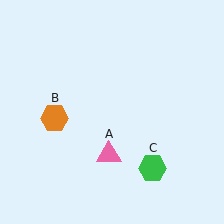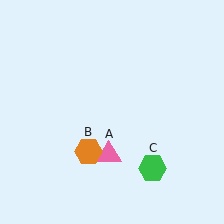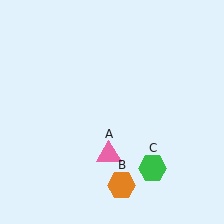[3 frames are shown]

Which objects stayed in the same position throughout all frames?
Pink triangle (object A) and green hexagon (object C) remained stationary.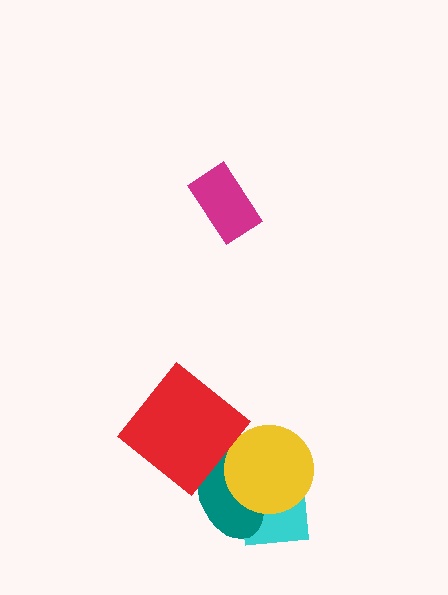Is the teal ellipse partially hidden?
Yes, it is partially covered by another shape.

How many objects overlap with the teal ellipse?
3 objects overlap with the teal ellipse.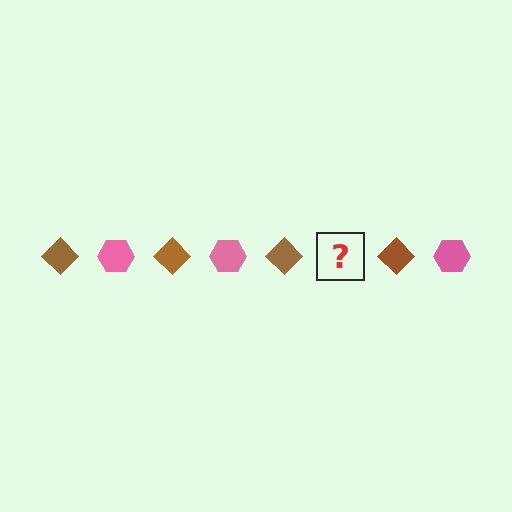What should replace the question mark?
The question mark should be replaced with a pink hexagon.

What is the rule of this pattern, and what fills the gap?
The rule is that the pattern alternates between brown diamond and pink hexagon. The gap should be filled with a pink hexagon.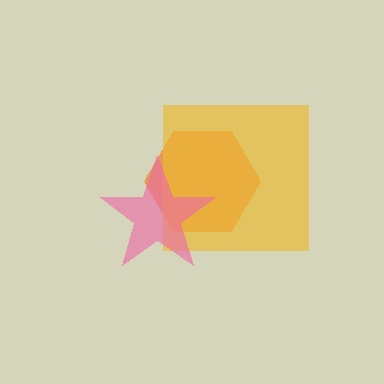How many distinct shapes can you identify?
There are 3 distinct shapes: an orange hexagon, a yellow square, a pink star.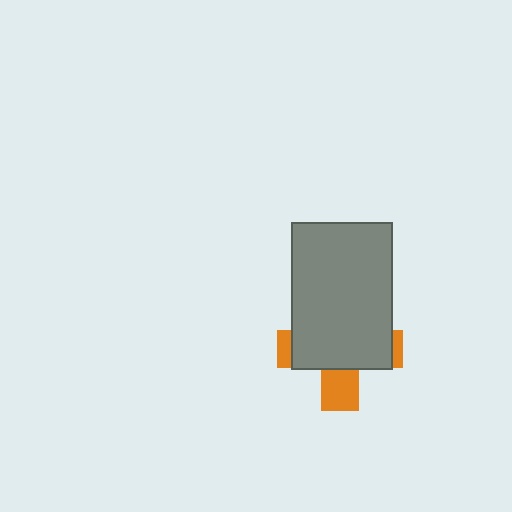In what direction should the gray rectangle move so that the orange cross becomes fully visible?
The gray rectangle should move up. That is the shortest direction to clear the overlap and leave the orange cross fully visible.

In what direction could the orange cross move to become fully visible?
The orange cross could move down. That would shift it out from behind the gray rectangle entirely.